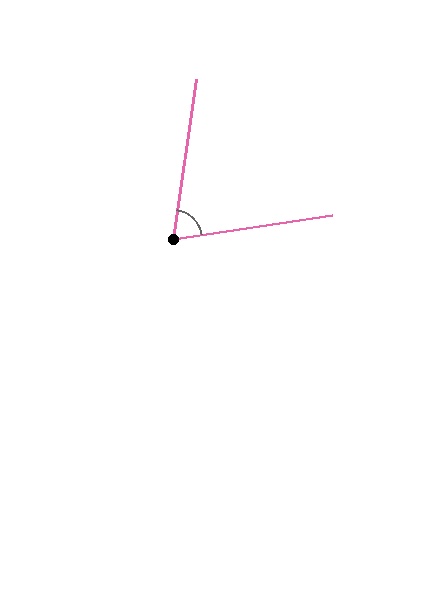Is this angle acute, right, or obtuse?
It is acute.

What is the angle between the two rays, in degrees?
Approximately 73 degrees.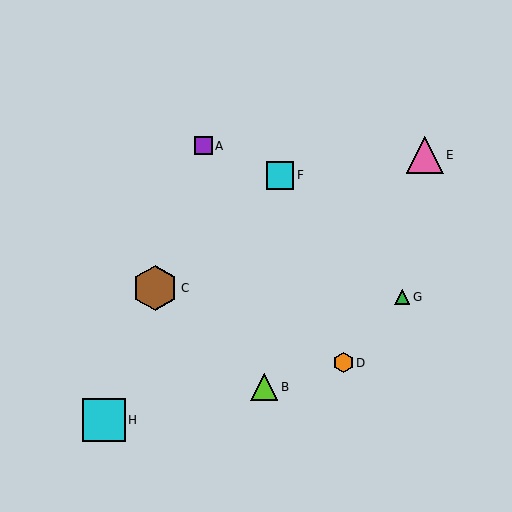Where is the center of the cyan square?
The center of the cyan square is at (104, 420).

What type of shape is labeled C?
Shape C is a brown hexagon.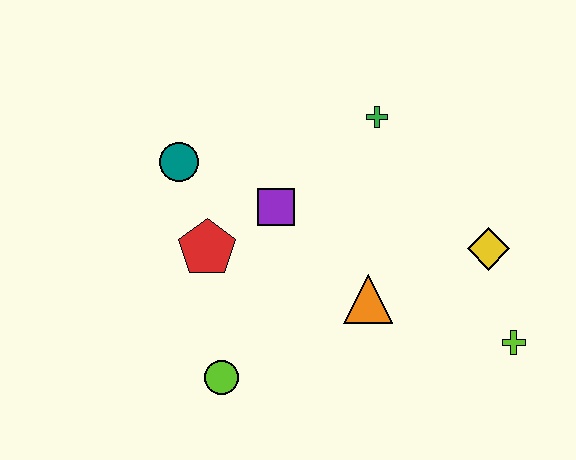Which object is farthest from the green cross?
The lime circle is farthest from the green cross.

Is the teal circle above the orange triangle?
Yes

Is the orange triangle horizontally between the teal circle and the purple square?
No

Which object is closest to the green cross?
The purple square is closest to the green cross.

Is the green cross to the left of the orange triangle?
No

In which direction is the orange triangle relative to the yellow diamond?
The orange triangle is to the left of the yellow diamond.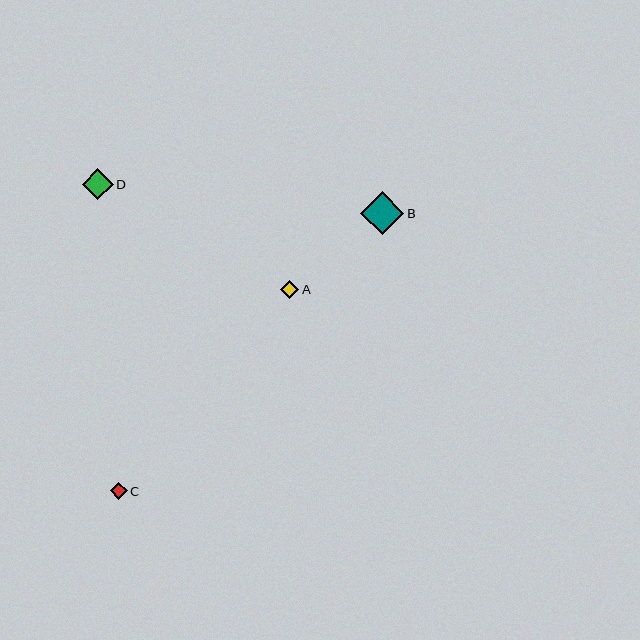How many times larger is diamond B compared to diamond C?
Diamond B is approximately 2.6 times the size of diamond C.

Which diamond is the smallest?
Diamond C is the smallest with a size of approximately 17 pixels.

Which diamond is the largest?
Diamond B is the largest with a size of approximately 43 pixels.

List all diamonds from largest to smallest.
From largest to smallest: B, D, A, C.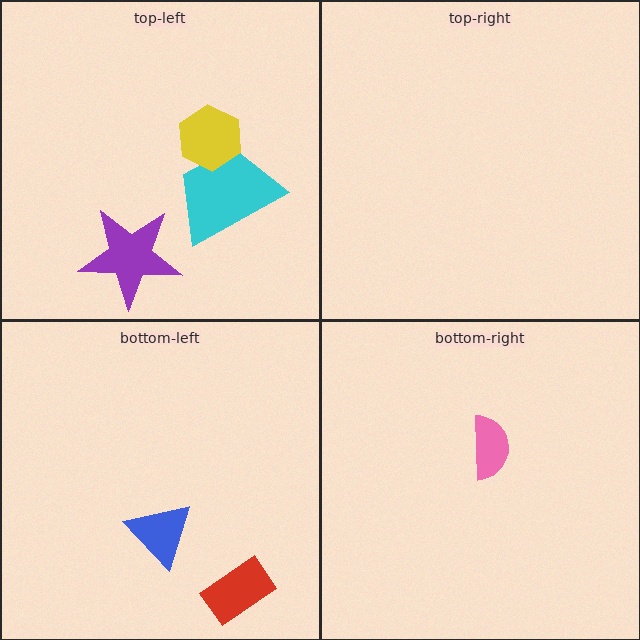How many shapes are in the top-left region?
3.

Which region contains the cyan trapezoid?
The top-left region.